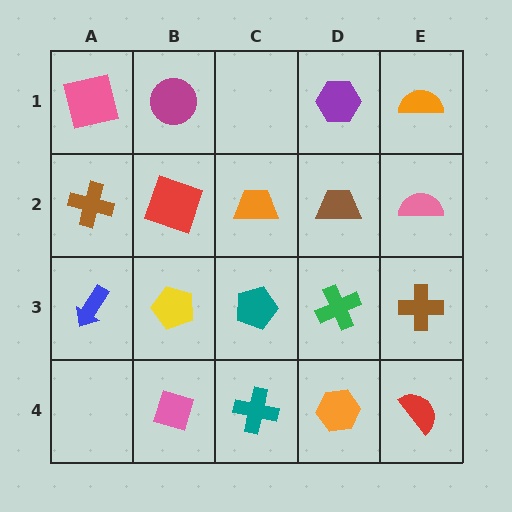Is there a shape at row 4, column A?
No, that cell is empty.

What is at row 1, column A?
A pink square.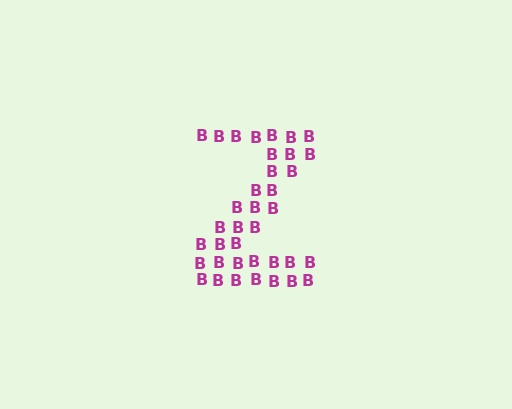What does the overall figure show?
The overall figure shows the letter Z.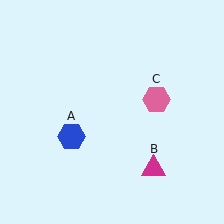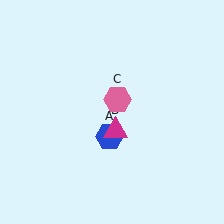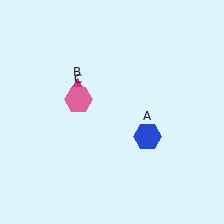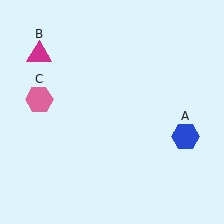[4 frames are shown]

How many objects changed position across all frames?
3 objects changed position: blue hexagon (object A), magenta triangle (object B), pink hexagon (object C).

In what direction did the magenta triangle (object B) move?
The magenta triangle (object B) moved up and to the left.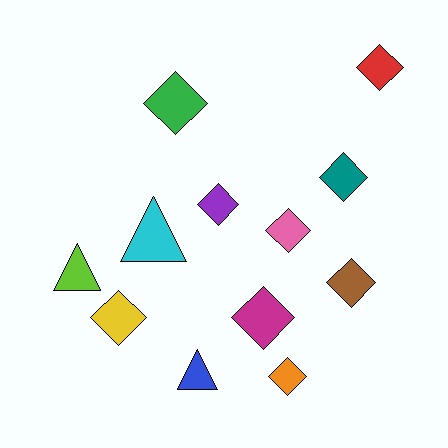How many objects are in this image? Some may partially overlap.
There are 12 objects.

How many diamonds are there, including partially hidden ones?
There are 9 diamonds.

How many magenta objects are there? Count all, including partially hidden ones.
There is 1 magenta object.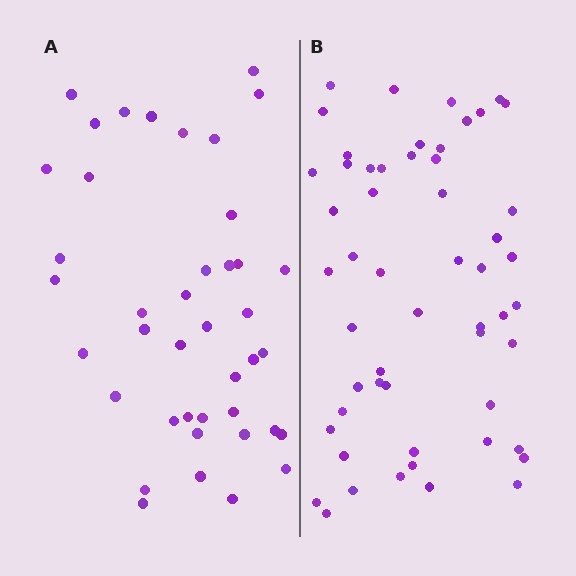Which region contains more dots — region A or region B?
Region B (the right region) has more dots.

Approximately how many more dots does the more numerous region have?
Region B has approximately 15 more dots than region A.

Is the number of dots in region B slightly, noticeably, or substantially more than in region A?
Region B has noticeably more, but not dramatically so. The ratio is roughly 1.3 to 1.